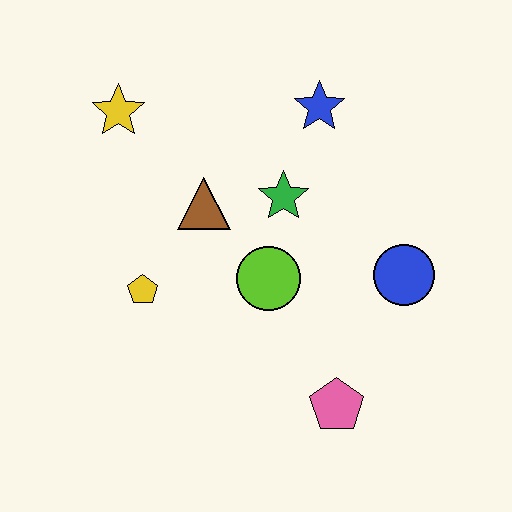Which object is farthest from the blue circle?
The yellow star is farthest from the blue circle.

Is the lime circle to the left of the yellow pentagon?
No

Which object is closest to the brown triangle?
The green star is closest to the brown triangle.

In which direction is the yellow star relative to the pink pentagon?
The yellow star is above the pink pentagon.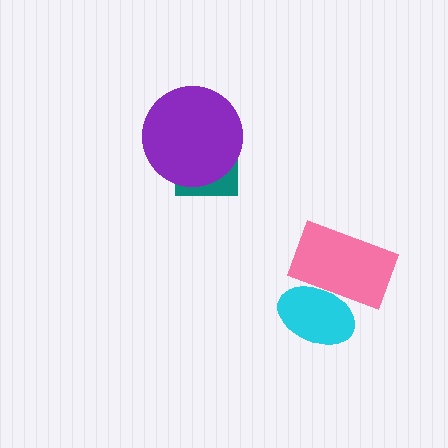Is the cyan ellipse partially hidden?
Yes, it is partially covered by another shape.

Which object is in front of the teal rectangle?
The purple circle is in front of the teal rectangle.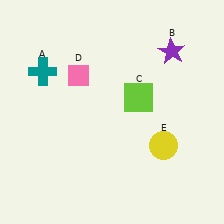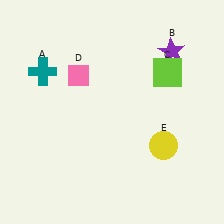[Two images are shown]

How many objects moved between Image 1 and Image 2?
1 object moved between the two images.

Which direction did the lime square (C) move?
The lime square (C) moved right.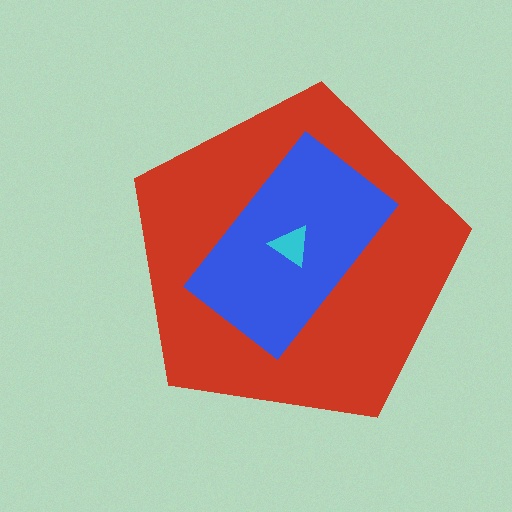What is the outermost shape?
The red pentagon.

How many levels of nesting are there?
3.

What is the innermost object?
The cyan triangle.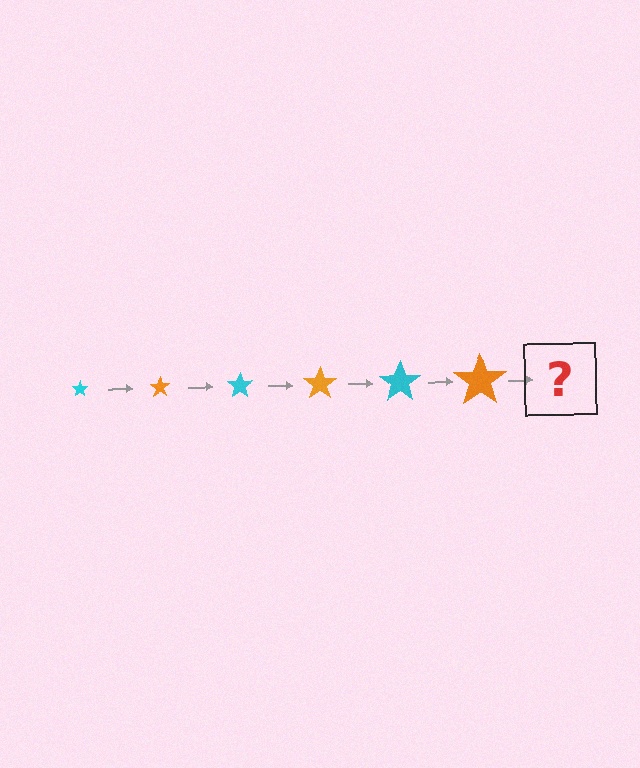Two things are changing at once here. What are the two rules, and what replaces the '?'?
The two rules are that the star grows larger each step and the color cycles through cyan and orange. The '?' should be a cyan star, larger than the previous one.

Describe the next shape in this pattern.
It should be a cyan star, larger than the previous one.